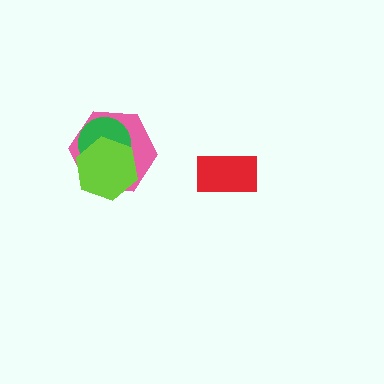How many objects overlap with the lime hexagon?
2 objects overlap with the lime hexagon.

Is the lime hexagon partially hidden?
No, no other shape covers it.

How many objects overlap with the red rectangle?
0 objects overlap with the red rectangle.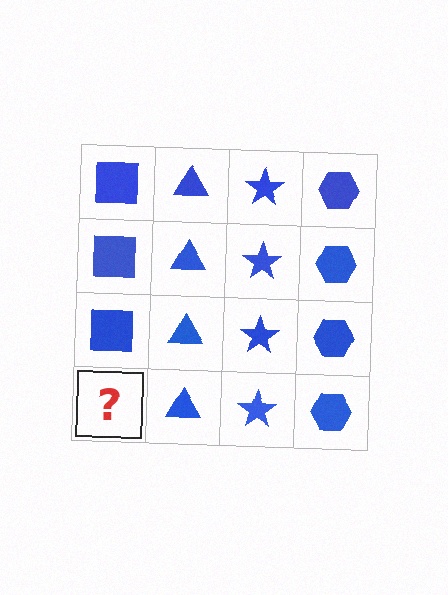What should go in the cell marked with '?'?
The missing cell should contain a blue square.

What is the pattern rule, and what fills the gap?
The rule is that each column has a consistent shape. The gap should be filled with a blue square.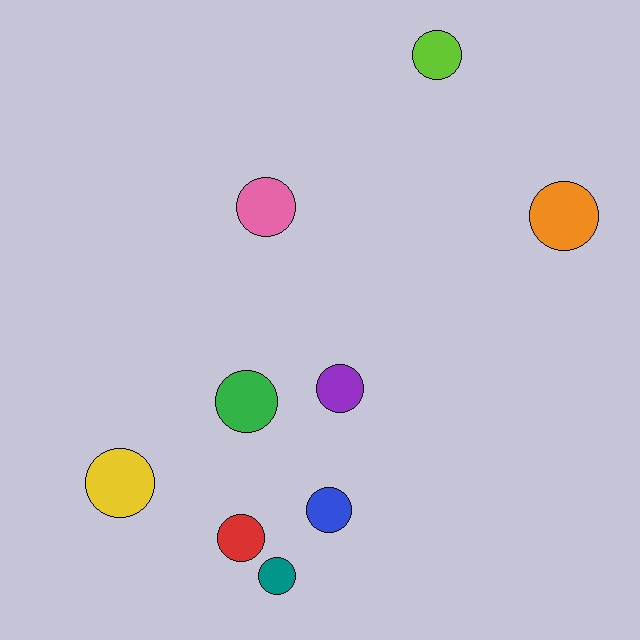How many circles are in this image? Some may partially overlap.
There are 9 circles.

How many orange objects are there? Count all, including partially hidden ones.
There is 1 orange object.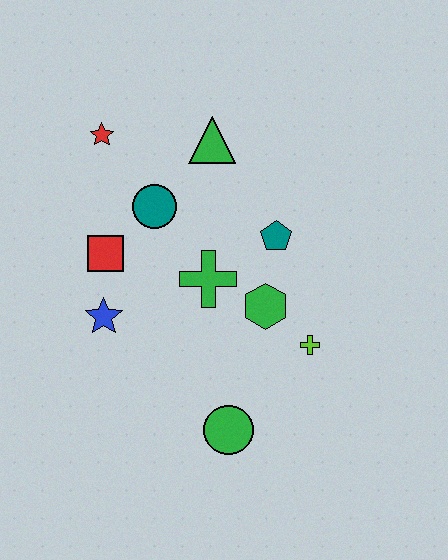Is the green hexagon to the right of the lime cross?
No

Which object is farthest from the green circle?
The red star is farthest from the green circle.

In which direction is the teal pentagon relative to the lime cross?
The teal pentagon is above the lime cross.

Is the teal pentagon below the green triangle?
Yes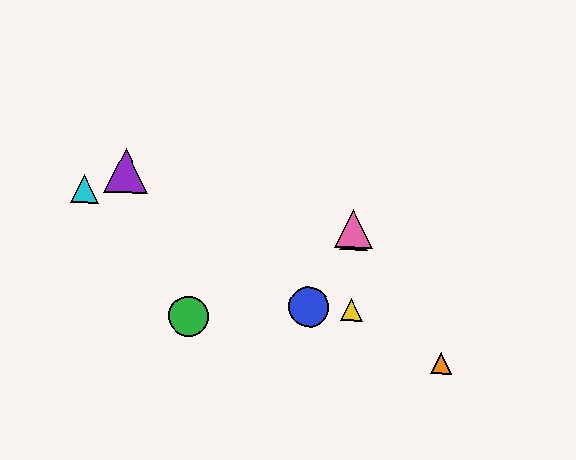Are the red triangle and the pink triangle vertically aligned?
Yes, both are at x≈353.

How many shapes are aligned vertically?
3 shapes (the red triangle, the yellow triangle, the pink triangle) are aligned vertically.